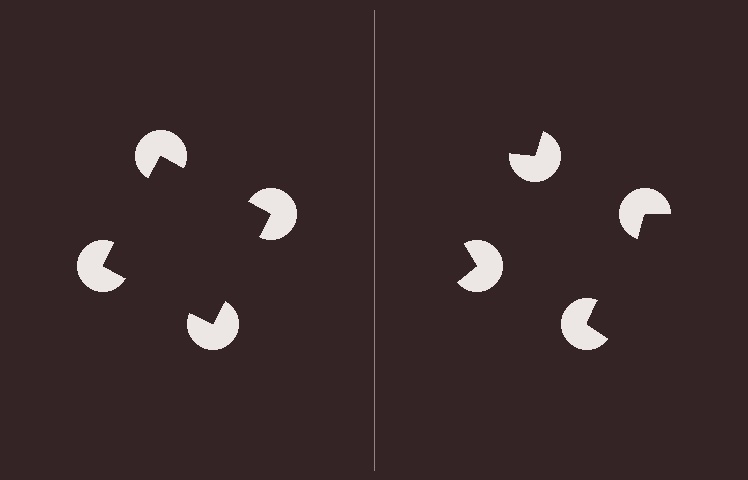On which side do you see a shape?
An illusory square appears on the left side. On the right side the wedge cuts are rotated, so no coherent shape forms.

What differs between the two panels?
The pac-man discs are positioned identically on both sides; only the wedge orientations differ. On the left they align to a square; on the right they are misaligned.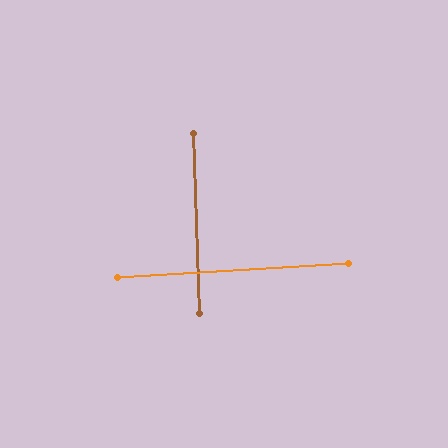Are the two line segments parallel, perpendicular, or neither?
Perpendicular — they meet at approximately 88°.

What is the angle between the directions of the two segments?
Approximately 88 degrees.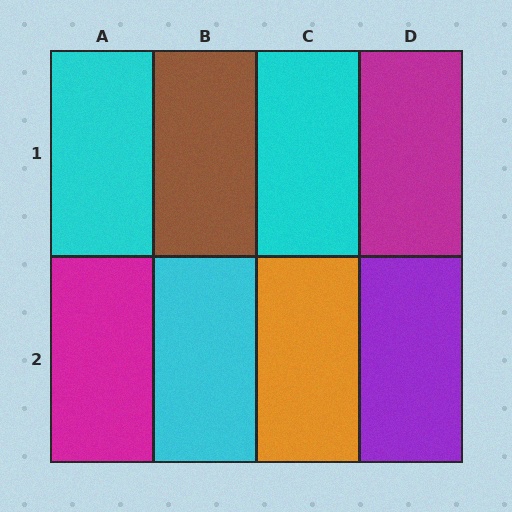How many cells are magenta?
2 cells are magenta.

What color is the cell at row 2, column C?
Orange.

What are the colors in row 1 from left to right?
Cyan, brown, cyan, magenta.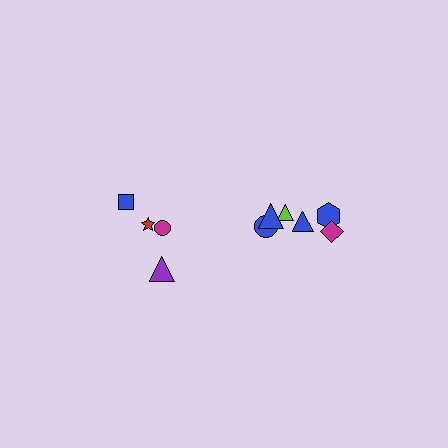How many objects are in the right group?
There are 6 objects.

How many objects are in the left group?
There are 4 objects.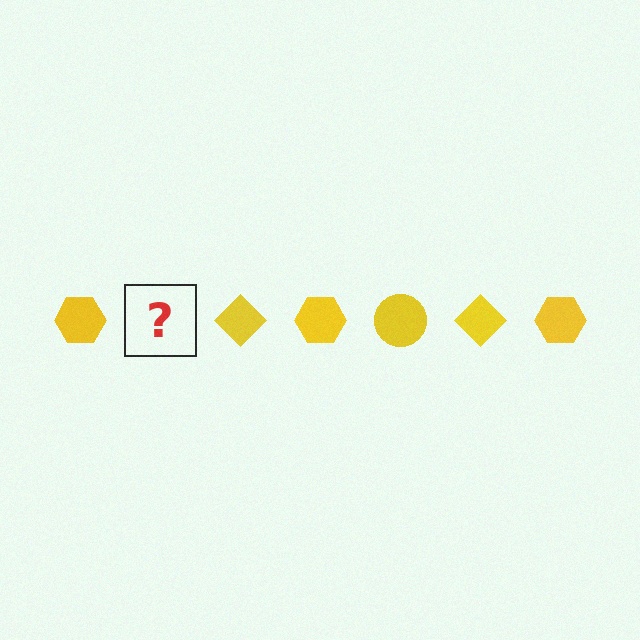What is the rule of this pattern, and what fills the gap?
The rule is that the pattern cycles through hexagon, circle, diamond shapes in yellow. The gap should be filled with a yellow circle.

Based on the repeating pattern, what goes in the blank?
The blank should be a yellow circle.